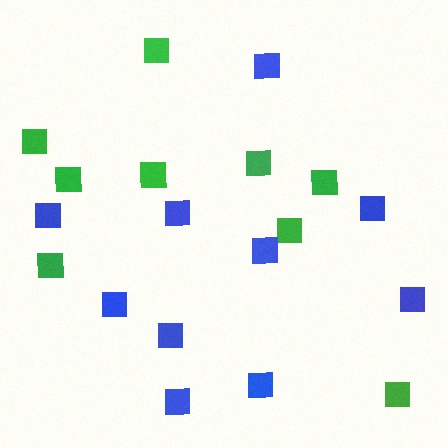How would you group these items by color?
There are 2 groups: one group of green squares (9) and one group of blue squares (10).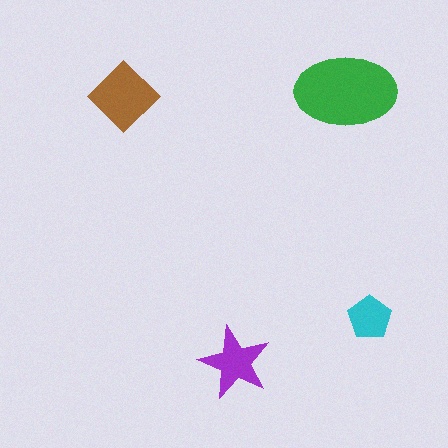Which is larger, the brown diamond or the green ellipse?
The green ellipse.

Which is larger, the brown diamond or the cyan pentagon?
The brown diamond.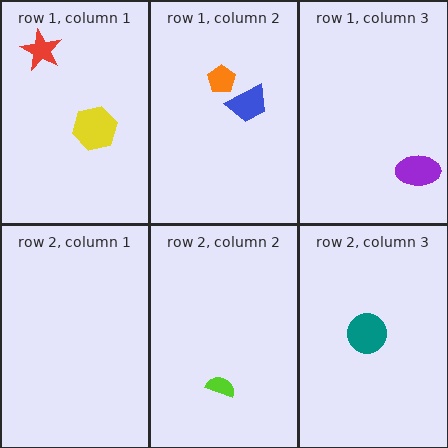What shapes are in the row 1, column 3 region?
The purple ellipse.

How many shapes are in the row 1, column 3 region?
1.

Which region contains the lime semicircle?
The row 2, column 2 region.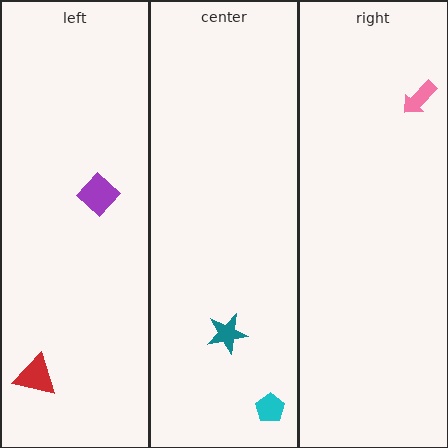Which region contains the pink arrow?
The right region.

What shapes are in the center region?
The teal star, the cyan pentagon.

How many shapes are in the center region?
2.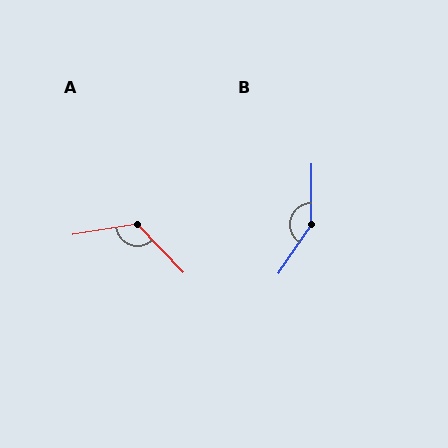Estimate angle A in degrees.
Approximately 124 degrees.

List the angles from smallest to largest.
A (124°), B (147°).